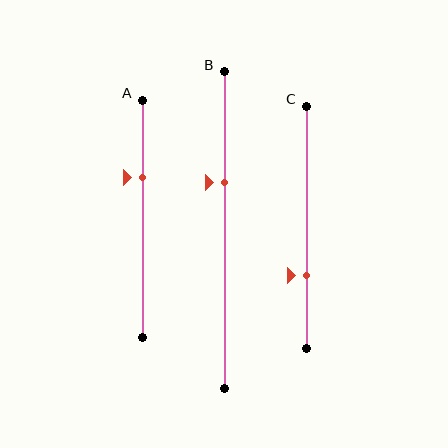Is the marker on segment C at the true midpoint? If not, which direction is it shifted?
No, the marker on segment C is shifted downward by about 20% of the segment length.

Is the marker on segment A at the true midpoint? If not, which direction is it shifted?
No, the marker on segment A is shifted upward by about 18% of the segment length.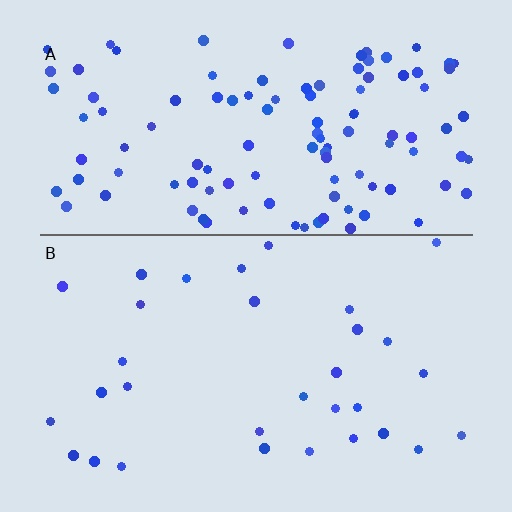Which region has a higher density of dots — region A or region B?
A (the top).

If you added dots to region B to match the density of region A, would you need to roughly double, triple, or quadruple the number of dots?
Approximately quadruple.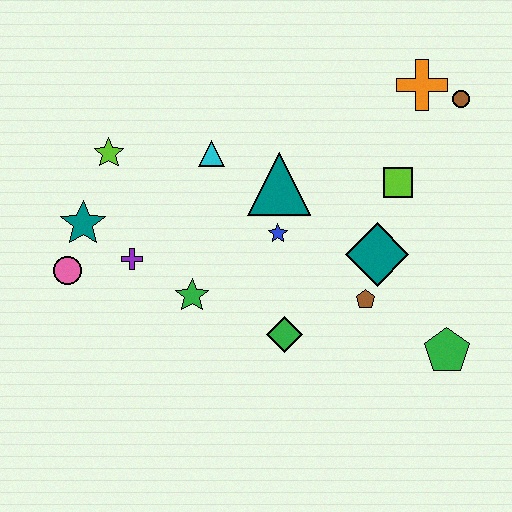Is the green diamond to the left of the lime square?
Yes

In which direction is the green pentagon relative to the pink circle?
The green pentagon is to the right of the pink circle.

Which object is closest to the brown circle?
The orange cross is closest to the brown circle.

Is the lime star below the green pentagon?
No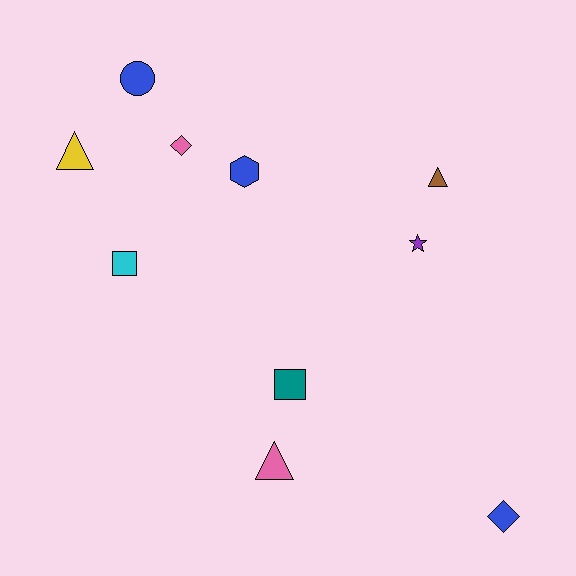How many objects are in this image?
There are 10 objects.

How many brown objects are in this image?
There is 1 brown object.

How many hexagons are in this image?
There is 1 hexagon.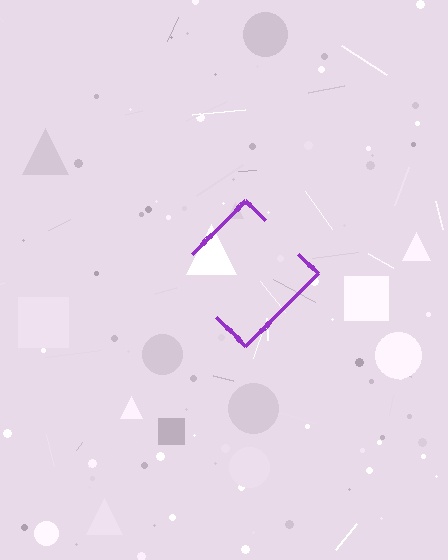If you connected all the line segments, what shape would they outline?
They would outline a diamond.